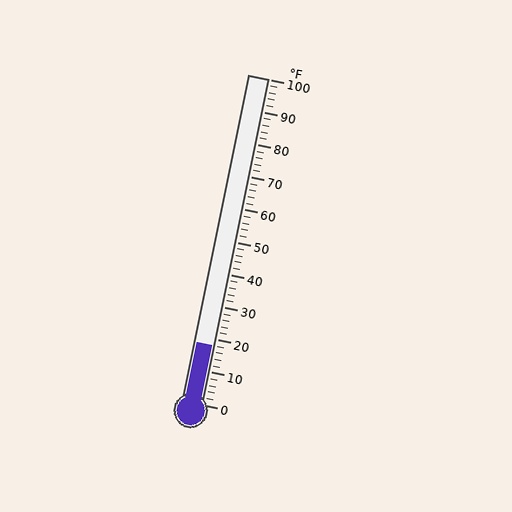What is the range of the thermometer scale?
The thermometer scale ranges from 0°F to 100°F.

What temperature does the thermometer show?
The thermometer shows approximately 18°F.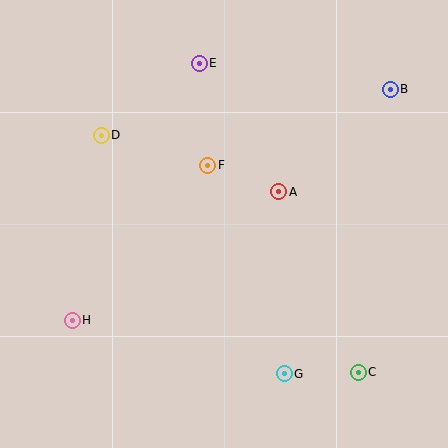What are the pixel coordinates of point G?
Point G is at (284, 374).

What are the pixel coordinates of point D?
Point D is at (101, 135).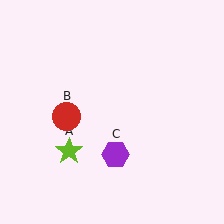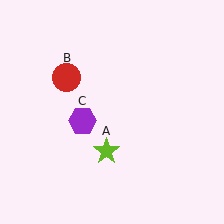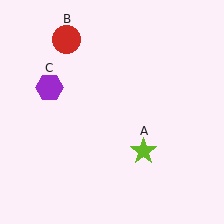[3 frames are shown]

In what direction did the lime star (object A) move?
The lime star (object A) moved right.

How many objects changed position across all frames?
3 objects changed position: lime star (object A), red circle (object B), purple hexagon (object C).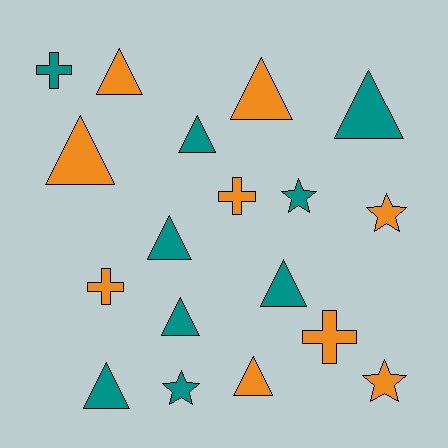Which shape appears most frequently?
Triangle, with 10 objects.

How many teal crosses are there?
There is 1 teal cross.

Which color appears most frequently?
Orange, with 9 objects.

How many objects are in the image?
There are 18 objects.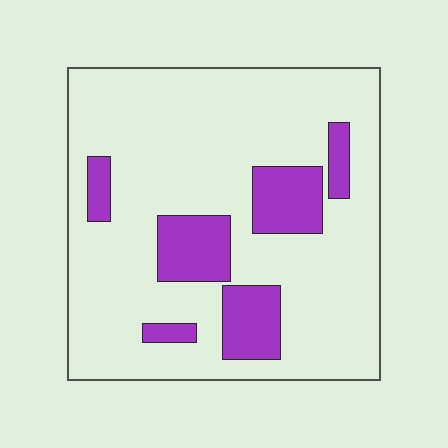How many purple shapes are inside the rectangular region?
6.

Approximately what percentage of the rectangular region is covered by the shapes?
Approximately 20%.